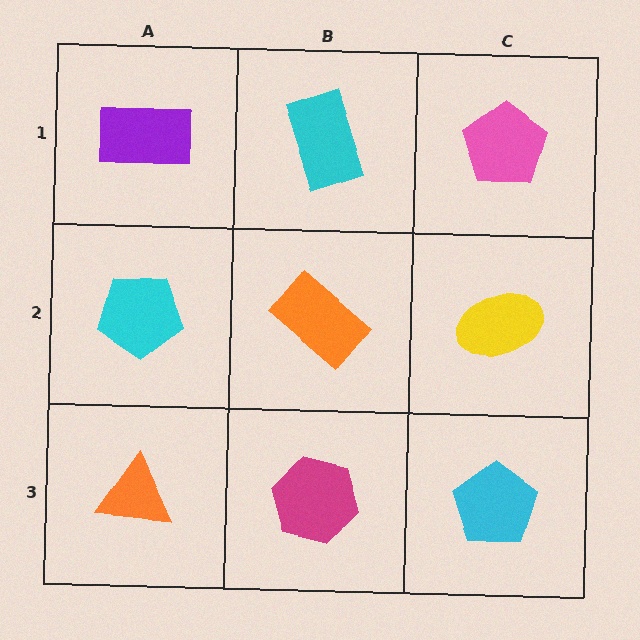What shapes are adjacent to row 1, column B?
An orange rectangle (row 2, column B), a purple rectangle (row 1, column A), a pink pentagon (row 1, column C).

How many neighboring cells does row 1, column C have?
2.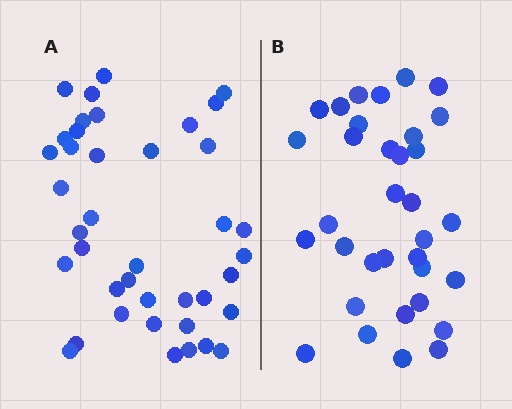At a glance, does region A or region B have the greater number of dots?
Region A (the left region) has more dots.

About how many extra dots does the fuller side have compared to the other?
Region A has about 6 more dots than region B.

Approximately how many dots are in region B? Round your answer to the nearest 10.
About 30 dots. (The exact count is 34, which rounds to 30.)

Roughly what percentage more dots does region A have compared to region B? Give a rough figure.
About 20% more.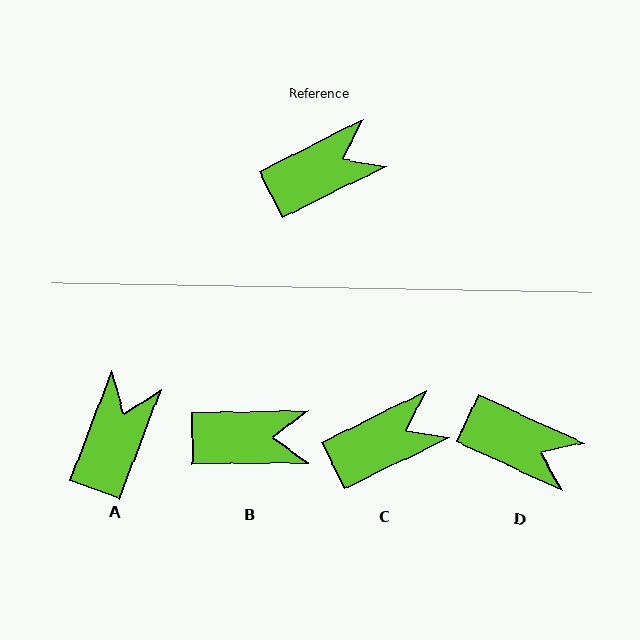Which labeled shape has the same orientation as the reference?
C.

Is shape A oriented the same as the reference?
No, it is off by about 43 degrees.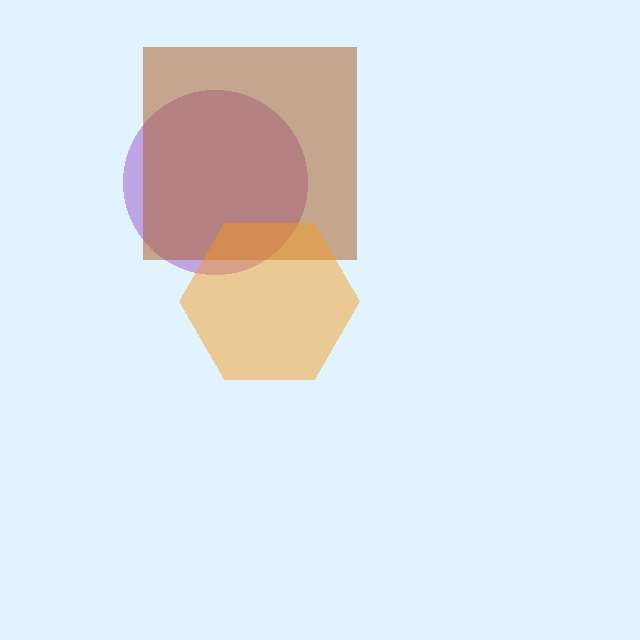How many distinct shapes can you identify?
There are 3 distinct shapes: a purple circle, a brown square, an orange hexagon.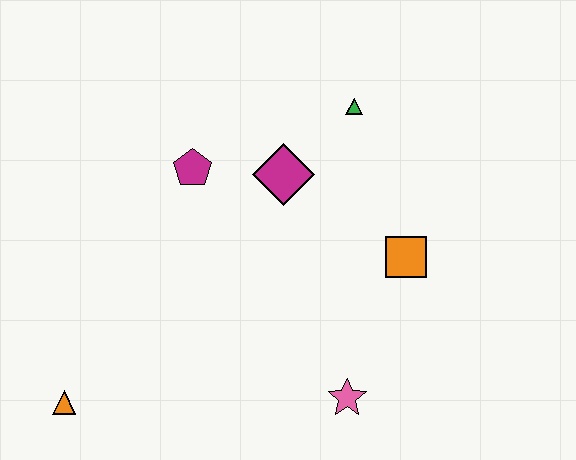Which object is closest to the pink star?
The orange square is closest to the pink star.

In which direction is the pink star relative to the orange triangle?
The pink star is to the right of the orange triangle.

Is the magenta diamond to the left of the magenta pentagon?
No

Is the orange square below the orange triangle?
No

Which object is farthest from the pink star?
The green triangle is farthest from the pink star.